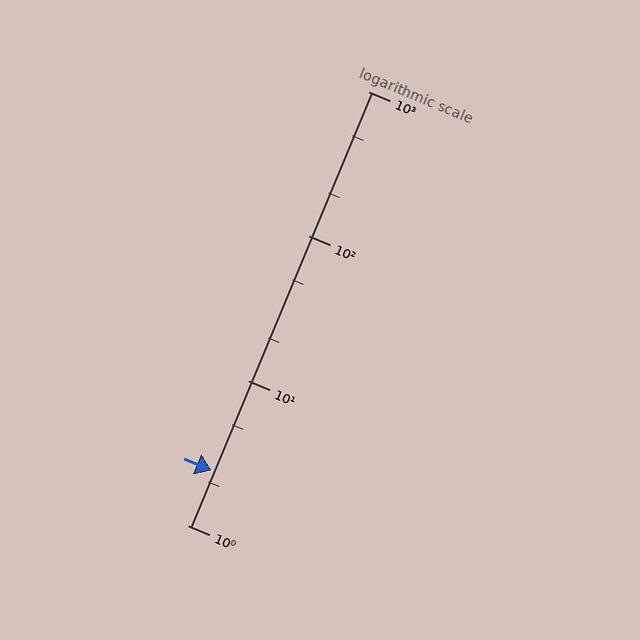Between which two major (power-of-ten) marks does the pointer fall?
The pointer is between 1 and 10.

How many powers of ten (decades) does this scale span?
The scale spans 3 decades, from 1 to 1000.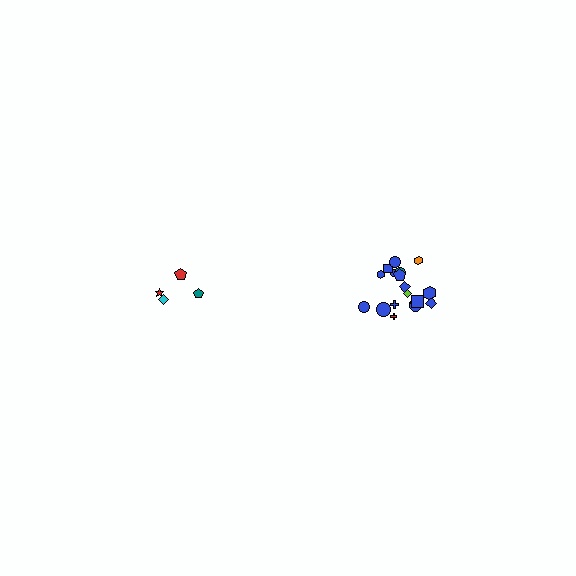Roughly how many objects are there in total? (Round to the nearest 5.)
Roughly 20 objects in total.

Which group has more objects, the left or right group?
The right group.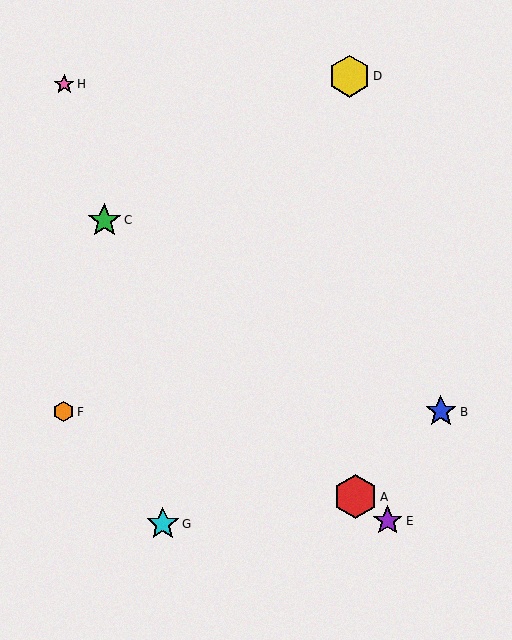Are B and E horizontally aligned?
No, B is at y≈412 and E is at y≈521.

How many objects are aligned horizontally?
2 objects (B, F) are aligned horizontally.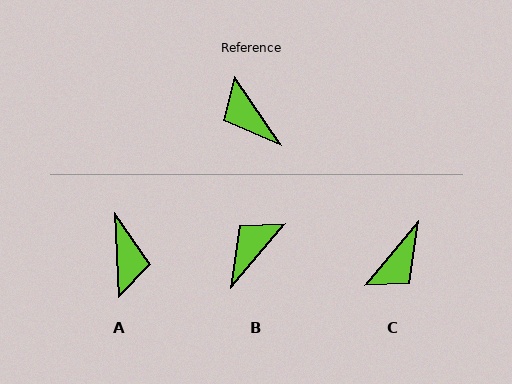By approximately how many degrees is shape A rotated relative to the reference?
Approximately 148 degrees counter-clockwise.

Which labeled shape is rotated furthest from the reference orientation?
A, about 148 degrees away.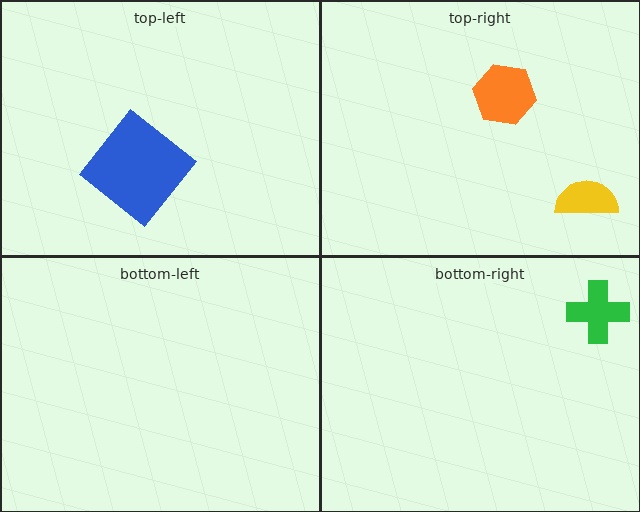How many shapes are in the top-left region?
1.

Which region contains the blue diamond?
The top-left region.